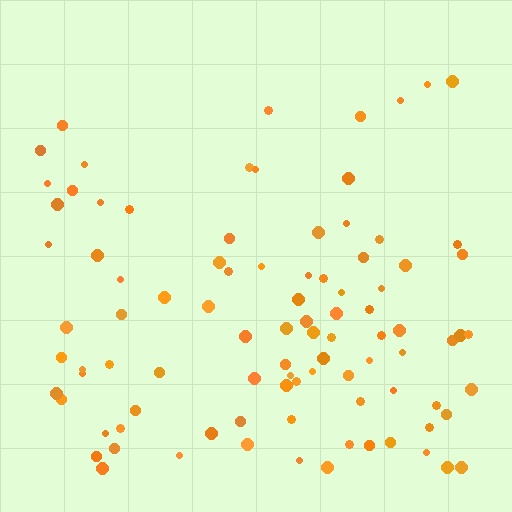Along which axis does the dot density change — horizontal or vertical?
Vertical.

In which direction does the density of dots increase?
From top to bottom, with the bottom side densest.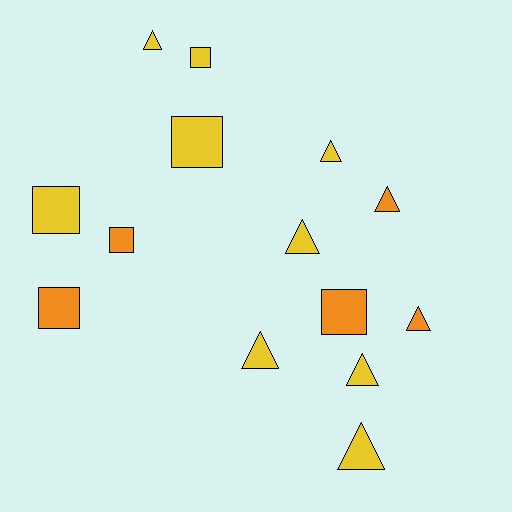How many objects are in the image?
There are 14 objects.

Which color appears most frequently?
Yellow, with 9 objects.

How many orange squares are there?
There are 3 orange squares.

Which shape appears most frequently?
Triangle, with 8 objects.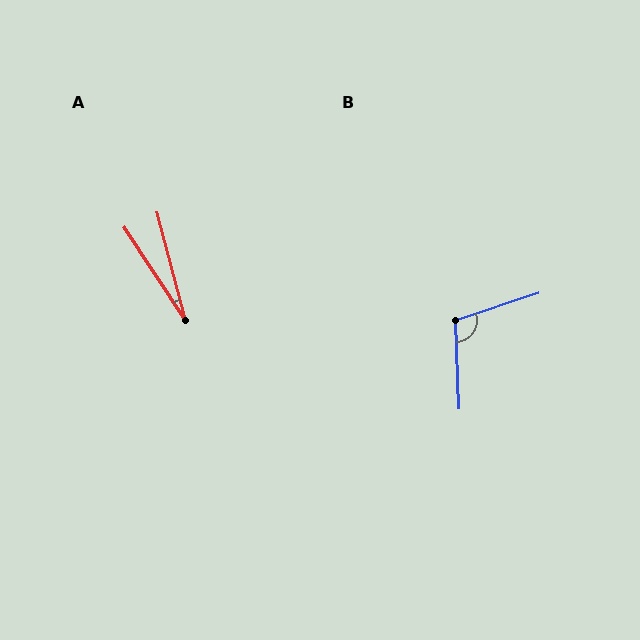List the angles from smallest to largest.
A (19°), B (106°).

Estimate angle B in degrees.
Approximately 106 degrees.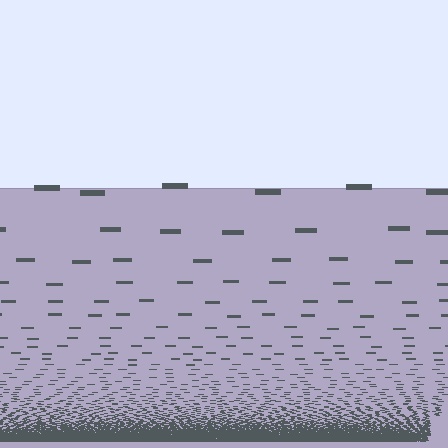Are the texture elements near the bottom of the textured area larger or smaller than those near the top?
Smaller. The gradient is inverted — elements near the bottom are smaller and denser.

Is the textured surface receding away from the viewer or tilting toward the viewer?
The surface appears to tilt toward the viewer. Texture elements get larger and sparser toward the top.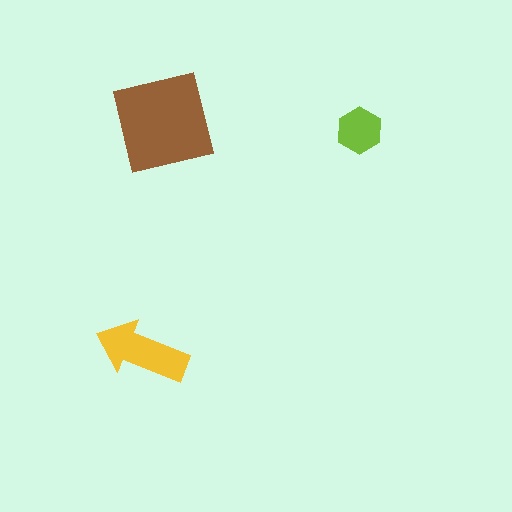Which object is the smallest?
The lime hexagon.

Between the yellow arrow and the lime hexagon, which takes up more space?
The yellow arrow.